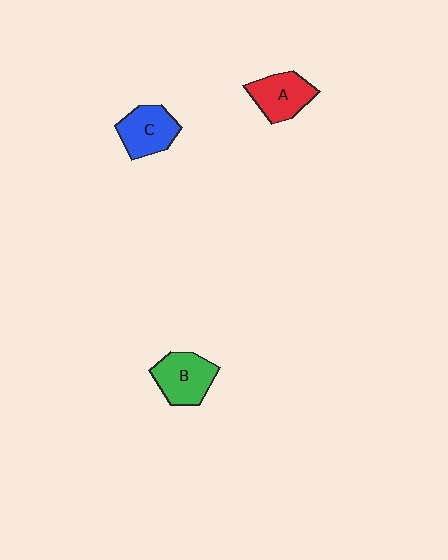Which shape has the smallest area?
Shape A (red).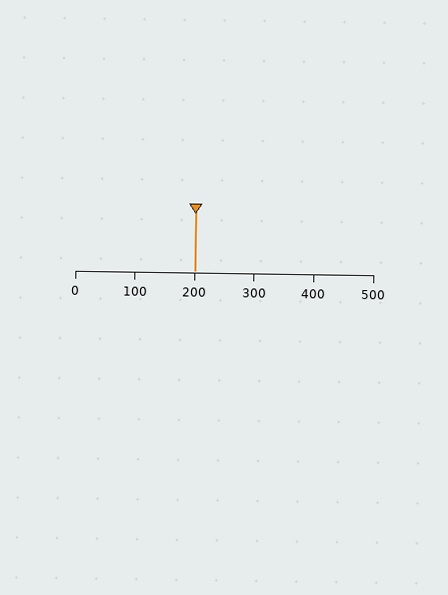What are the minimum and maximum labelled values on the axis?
The axis runs from 0 to 500.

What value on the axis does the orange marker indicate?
The marker indicates approximately 200.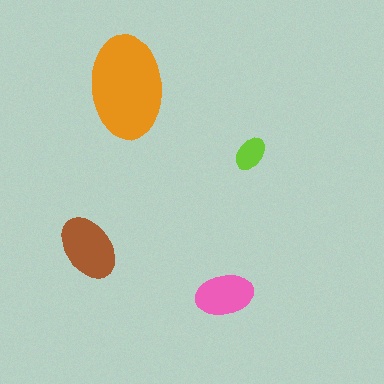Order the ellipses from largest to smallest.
the orange one, the brown one, the pink one, the lime one.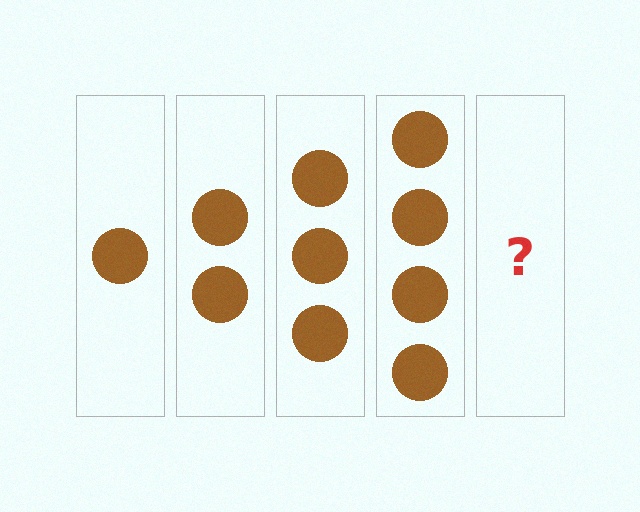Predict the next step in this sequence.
The next step is 5 circles.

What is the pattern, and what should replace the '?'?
The pattern is that each step adds one more circle. The '?' should be 5 circles.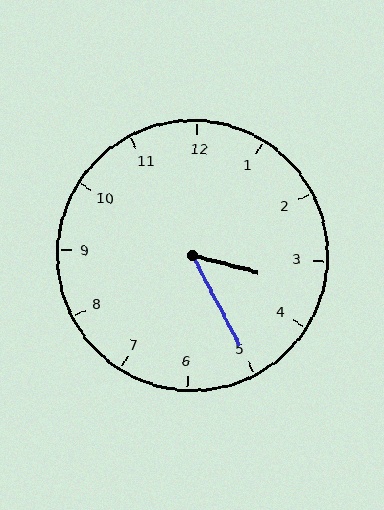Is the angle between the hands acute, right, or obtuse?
It is acute.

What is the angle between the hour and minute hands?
Approximately 48 degrees.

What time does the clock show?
3:25.